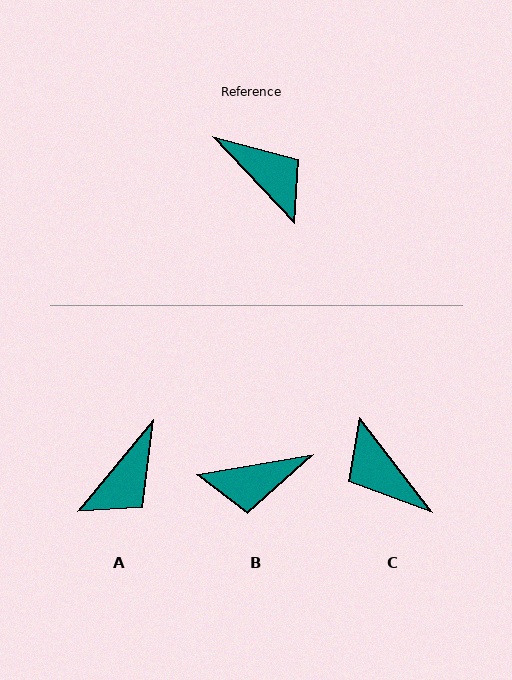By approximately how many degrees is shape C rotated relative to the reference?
Approximately 174 degrees counter-clockwise.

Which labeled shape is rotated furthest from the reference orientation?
C, about 174 degrees away.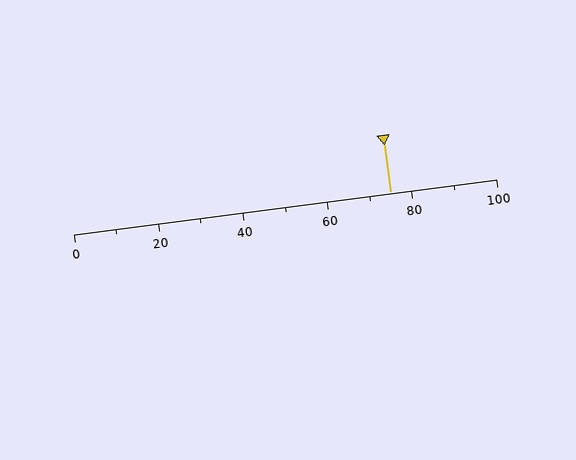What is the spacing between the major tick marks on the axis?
The major ticks are spaced 20 apart.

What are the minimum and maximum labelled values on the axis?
The axis runs from 0 to 100.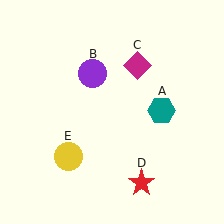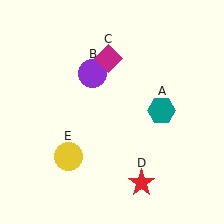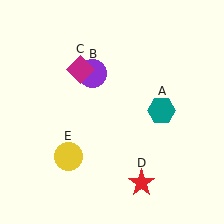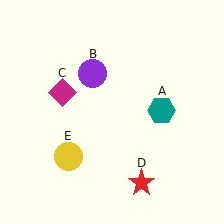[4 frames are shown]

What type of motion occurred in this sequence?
The magenta diamond (object C) rotated counterclockwise around the center of the scene.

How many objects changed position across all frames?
1 object changed position: magenta diamond (object C).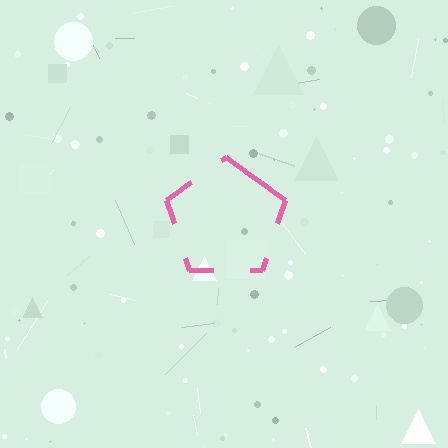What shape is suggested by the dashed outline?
The dashed outline suggests a pentagon.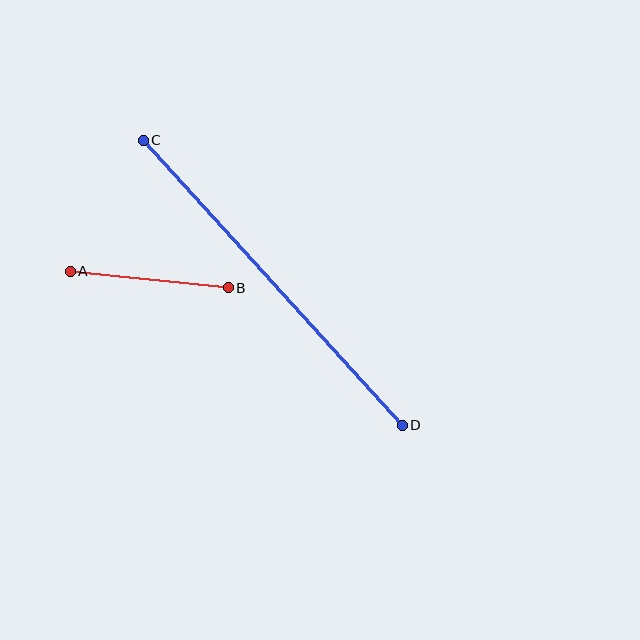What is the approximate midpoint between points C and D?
The midpoint is at approximately (273, 283) pixels.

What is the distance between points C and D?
The distance is approximately 385 pixels.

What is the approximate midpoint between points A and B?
The midpoint is at approximately (149, 279) pixels.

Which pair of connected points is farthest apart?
Points C and D are farthest apart.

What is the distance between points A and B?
The distance is approximately 159 pixels.